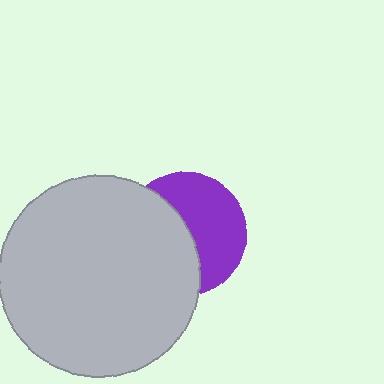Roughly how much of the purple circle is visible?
About half of it is visible (roughly 51%).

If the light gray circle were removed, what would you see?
You would see the complete purple circle.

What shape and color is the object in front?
The object in front is a light gray circle.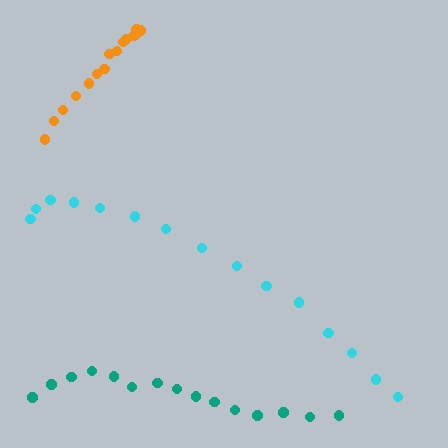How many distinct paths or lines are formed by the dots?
There are 3 distinct paths.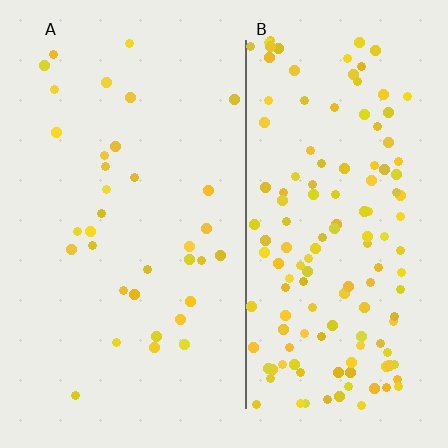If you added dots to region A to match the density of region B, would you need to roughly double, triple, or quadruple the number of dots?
Approximately quadruple.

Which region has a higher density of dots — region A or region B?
B (the right).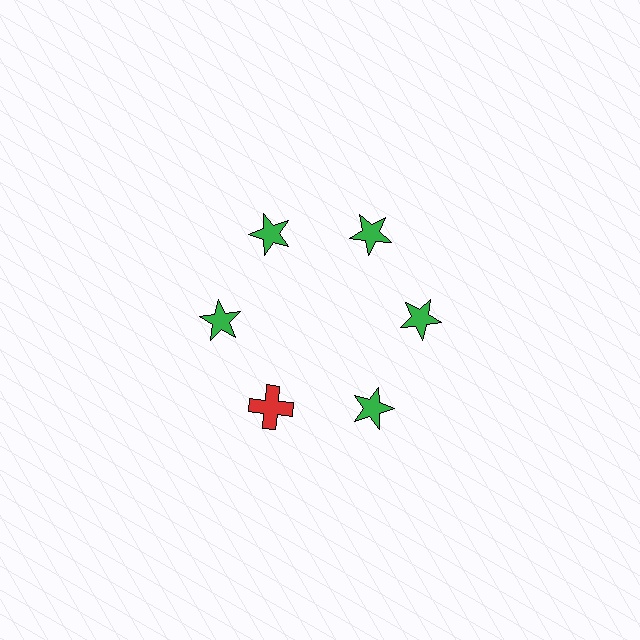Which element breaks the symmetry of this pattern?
The red cross at roughly the 7 o'clock position breaks the symmetry. All other shapes are green stars.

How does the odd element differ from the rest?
It differs in both color (red instead of green) and shape (cross instead of star).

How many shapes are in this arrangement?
There are 6 shapes arranged in a ring pattern.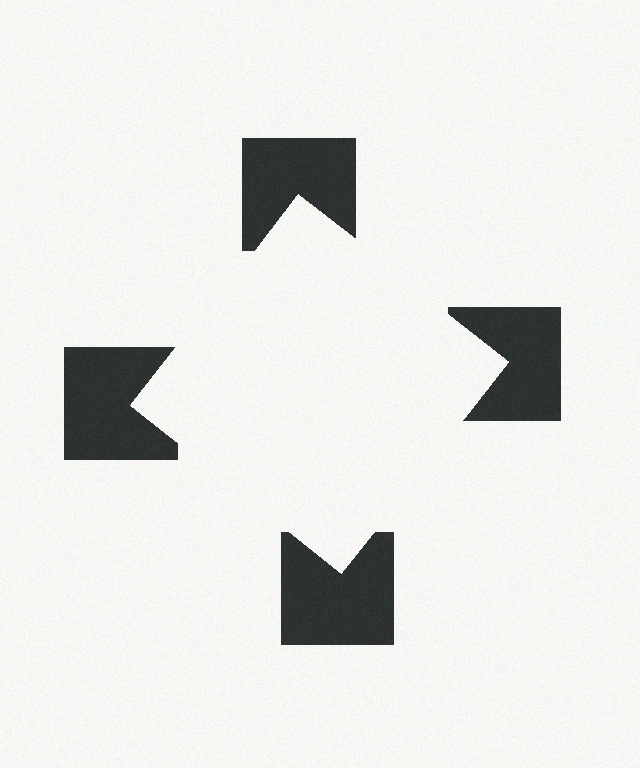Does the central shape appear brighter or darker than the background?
It typically appears slightly brighter than the background, even though no actual brightness change is drawn.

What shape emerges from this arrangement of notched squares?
An illusory square — its edges are inferred from the aligned wedge cuts in the notched squares, not physically drawn.